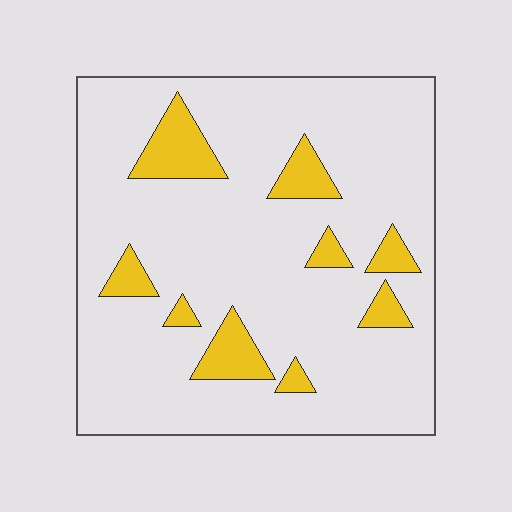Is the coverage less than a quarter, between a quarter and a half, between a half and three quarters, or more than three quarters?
Less than a quarter.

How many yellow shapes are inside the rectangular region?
9.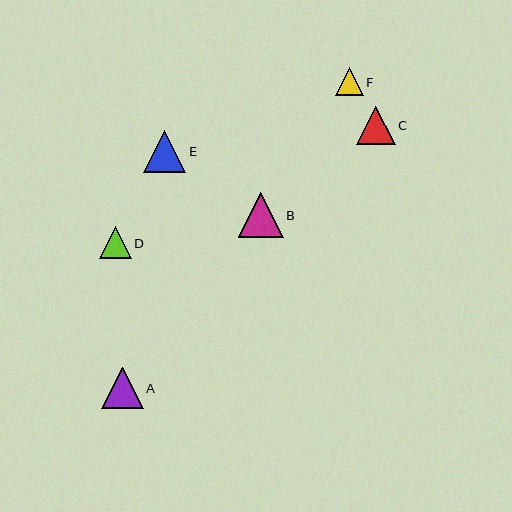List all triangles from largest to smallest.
From largest to smallest: B, E, A, C, D, F.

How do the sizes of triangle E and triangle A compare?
Triangle E and triangle A are approximately the same size.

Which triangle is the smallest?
Triangle F is the smallest with a size of approximately 28 pixels.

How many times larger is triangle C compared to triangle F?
Triangle C is approximately 1.4 times the size of triangle F.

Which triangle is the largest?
Triangle B is the largest with a size of approximately 45 pixels.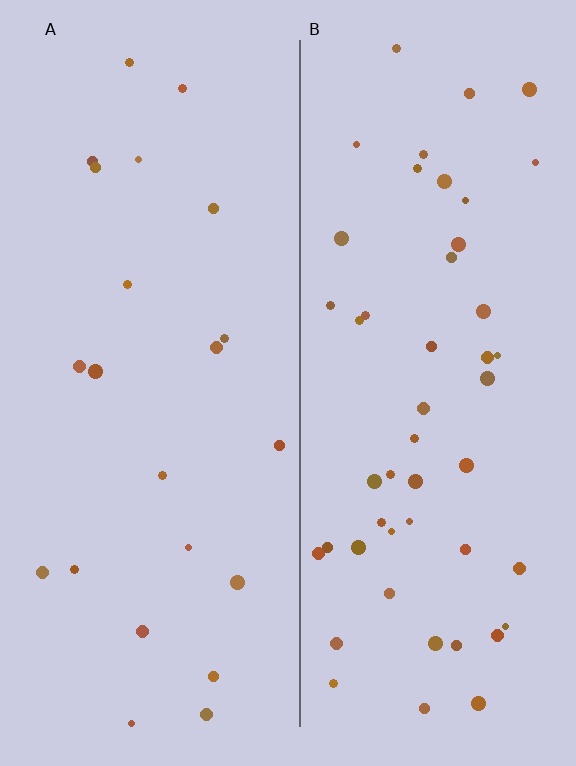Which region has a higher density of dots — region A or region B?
B (the right).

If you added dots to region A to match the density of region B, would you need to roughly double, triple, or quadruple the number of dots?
Approximately double.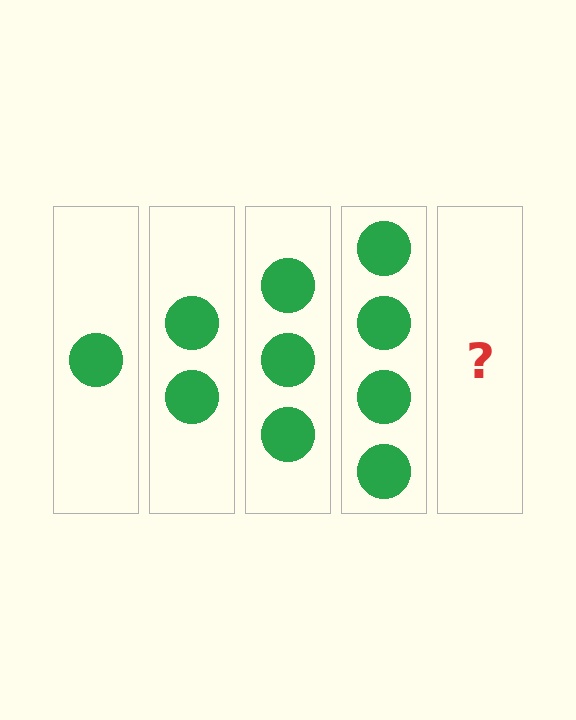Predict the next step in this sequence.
The next step is 5 circles.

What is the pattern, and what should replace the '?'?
The pattern is that each step adds one more circle. The '?' should be 5 circles.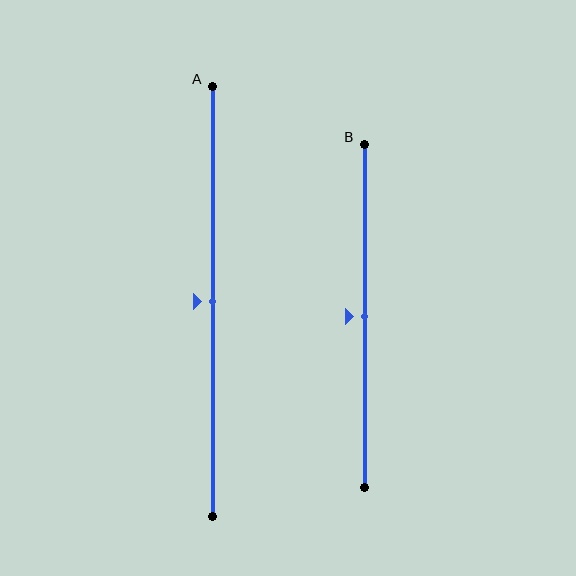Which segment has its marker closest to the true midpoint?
Segment A has its marker closest to the true midpoint.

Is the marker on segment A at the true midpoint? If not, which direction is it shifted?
Yes, the marker on segment A is at the true midpoint.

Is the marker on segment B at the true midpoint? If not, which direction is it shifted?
Yes, the marker on segment B is at the true midpoint.